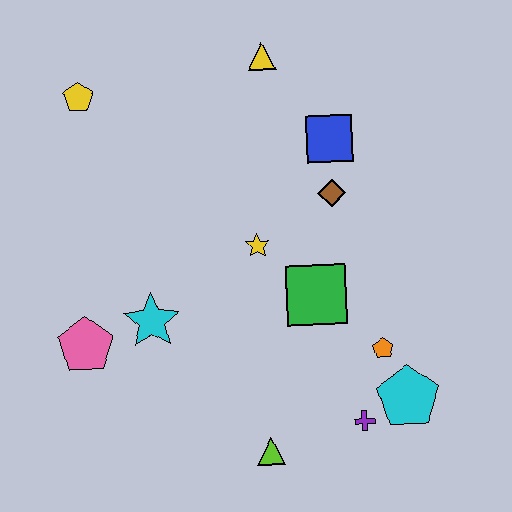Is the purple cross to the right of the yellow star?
Yes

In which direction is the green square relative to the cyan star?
The green square is to the right of the cyan star.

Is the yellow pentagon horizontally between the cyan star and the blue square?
No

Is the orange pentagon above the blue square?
No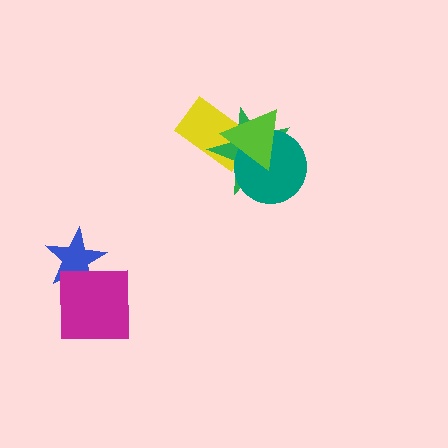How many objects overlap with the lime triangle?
3 objects overlap with the lime triangle.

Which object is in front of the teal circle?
The lime triangle is in front of the teal circle.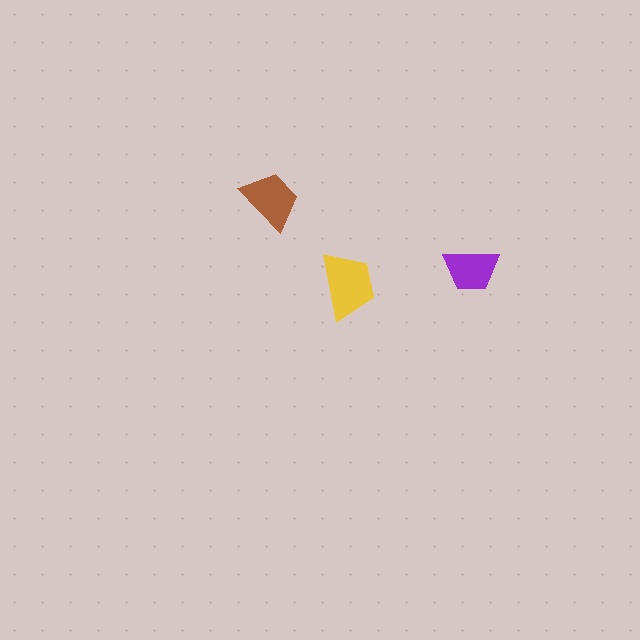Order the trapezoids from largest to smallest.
the yellow one, the brown one, the purple one.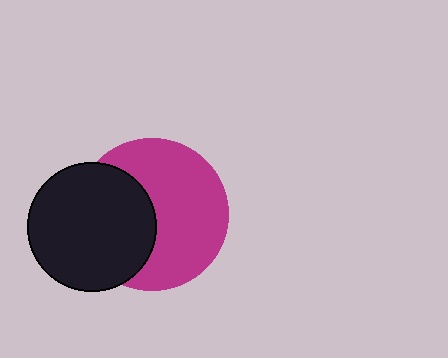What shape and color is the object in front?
The object in front is a black circle.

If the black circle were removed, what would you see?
You would see the complete magenta circle.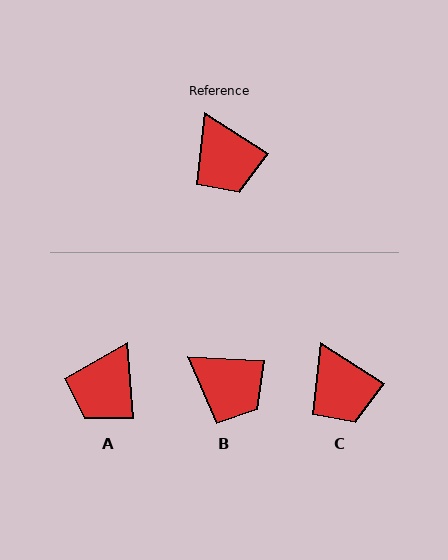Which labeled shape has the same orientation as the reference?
C.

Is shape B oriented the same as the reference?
No, it is off by about 29 degrees.